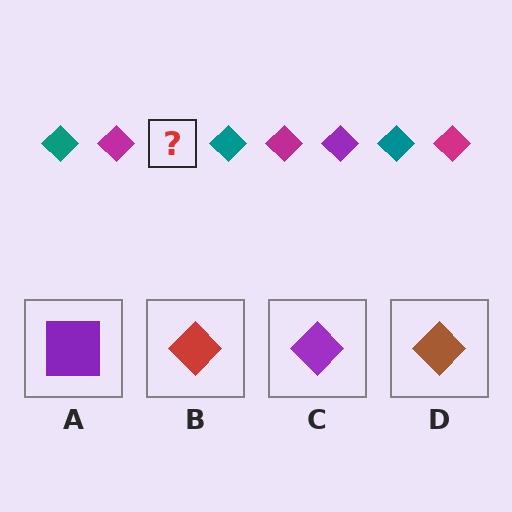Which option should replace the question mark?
Option C.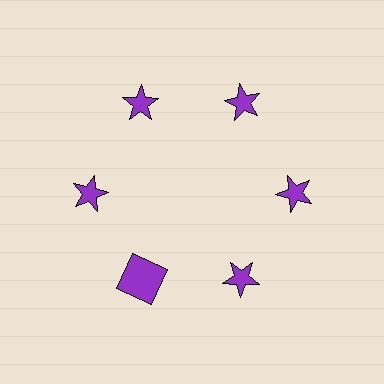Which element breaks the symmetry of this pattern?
The purple square at roughly the 7 o'clock position breaks the symmetry. All other shapes are purple stars.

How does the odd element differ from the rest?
It has a different shape: square instead of star.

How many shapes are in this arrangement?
There are 6 shapes arranged in a ring pattern.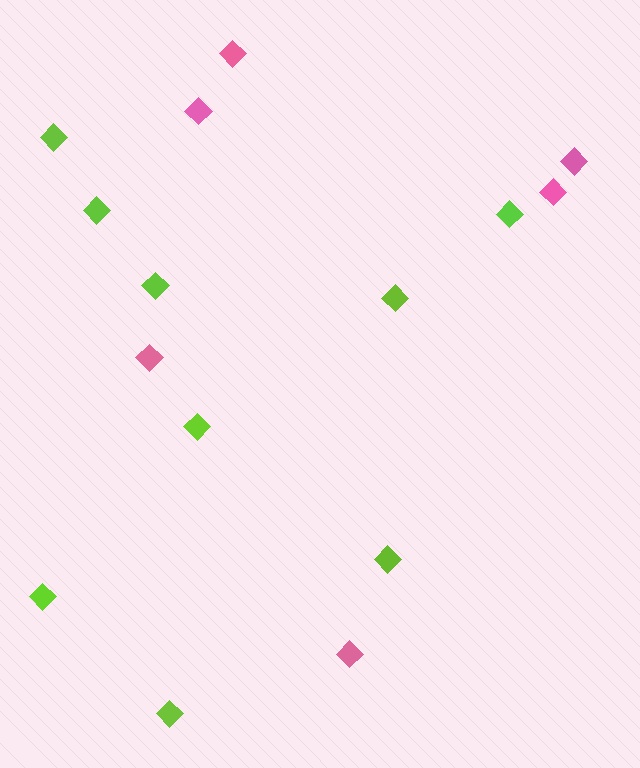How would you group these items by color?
There are 2 groups: one group of pink diamonds (6) and one group of lime diamonds (9).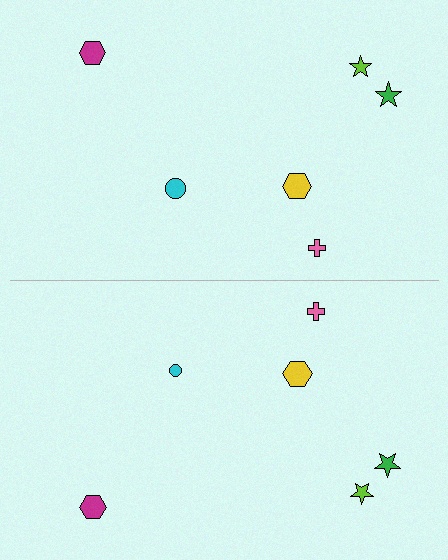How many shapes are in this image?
There are 12 shapes in this image.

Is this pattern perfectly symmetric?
No, the pattern is not perfectly symmetric. The cyan circle on the bottom side has a different size than its mirror counterpart.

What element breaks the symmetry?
The cyan circle on the bottom side has a different size than its mirror counterpart.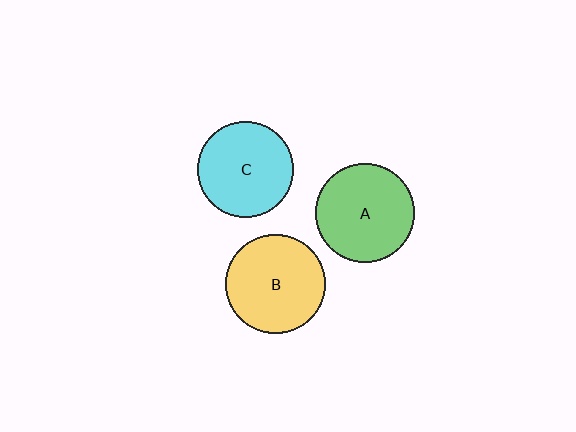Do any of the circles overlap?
No, none of the circles overlap.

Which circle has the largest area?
Circle B (yellow).